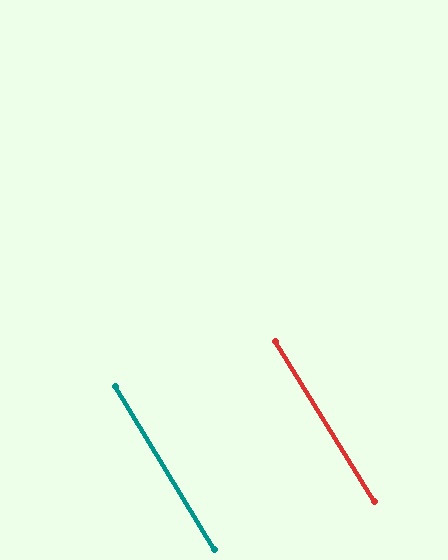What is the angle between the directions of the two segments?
Approximately 0 degrees.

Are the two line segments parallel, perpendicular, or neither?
Parallel — their directions differ by only 0.5°.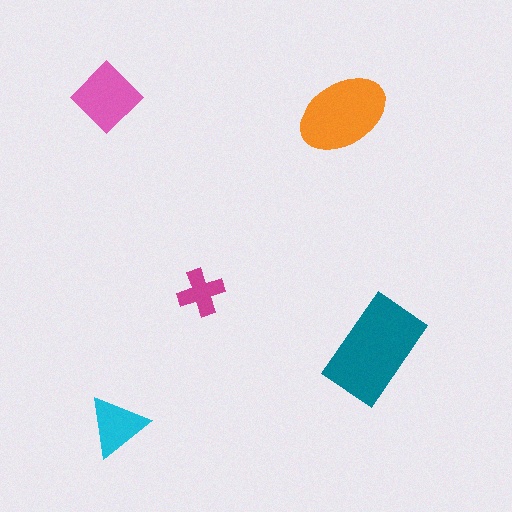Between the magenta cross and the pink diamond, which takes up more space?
The pink diamond.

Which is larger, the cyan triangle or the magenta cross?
The cyan triangle.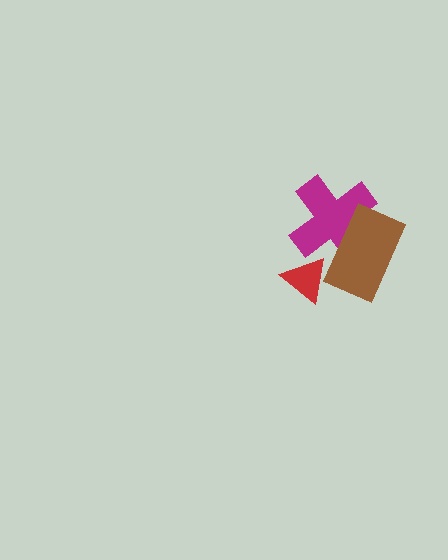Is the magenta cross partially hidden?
Yes, it is partially covered by another shape.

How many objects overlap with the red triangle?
0 objects overlap with the red triangle.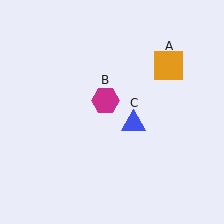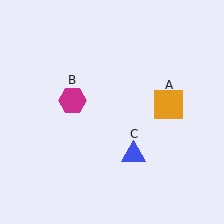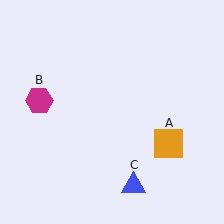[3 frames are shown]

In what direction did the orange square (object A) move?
The orange square (object A) moved down.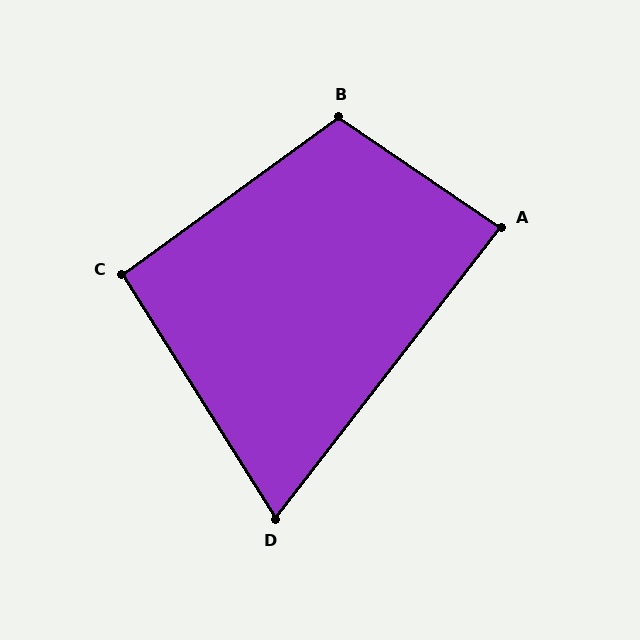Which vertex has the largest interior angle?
B, at approximately 110 degrees.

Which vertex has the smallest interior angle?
D, at approximately 70 degrees.